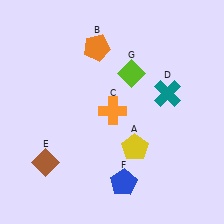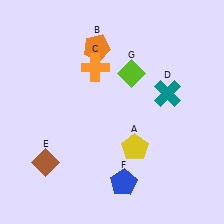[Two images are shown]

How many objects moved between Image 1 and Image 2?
1 object moved between the two images.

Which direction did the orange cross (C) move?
The orange cross (C) moved up.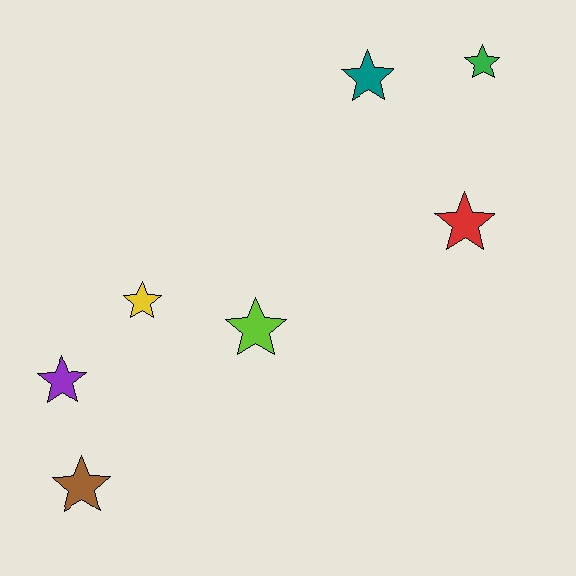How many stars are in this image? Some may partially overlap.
There are 7 stars.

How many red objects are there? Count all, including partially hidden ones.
There is 1 red object.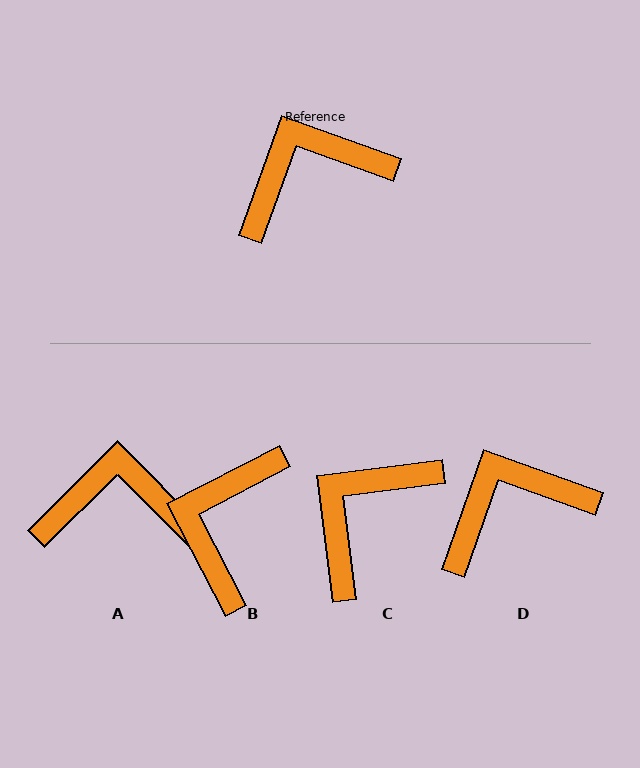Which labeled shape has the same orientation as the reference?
D.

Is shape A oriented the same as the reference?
No, it is off by about 26 degrees.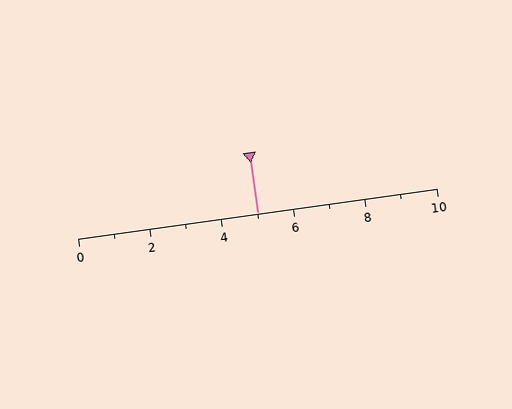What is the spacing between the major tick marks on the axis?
The major ticks are spaced 2 apart.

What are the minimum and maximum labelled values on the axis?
The axis runs from 0 to 10.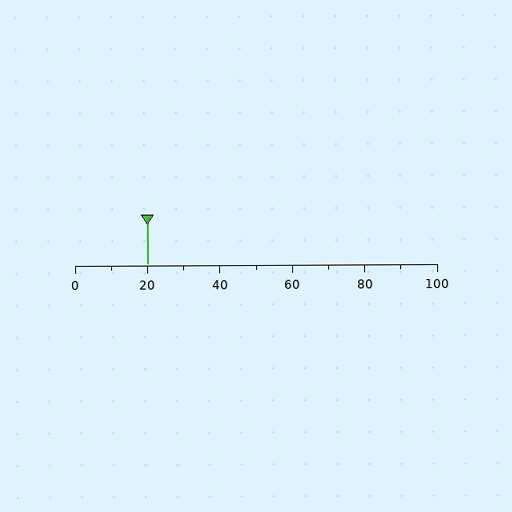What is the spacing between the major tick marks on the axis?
The major ticks are spaced 20 apart.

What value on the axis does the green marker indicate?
The marker indicates approximately 20.